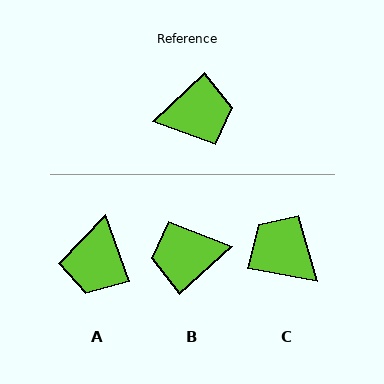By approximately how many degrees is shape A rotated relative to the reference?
Approximately 113 degrees clockwise.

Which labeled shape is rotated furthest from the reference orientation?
B, about 179 degrees away.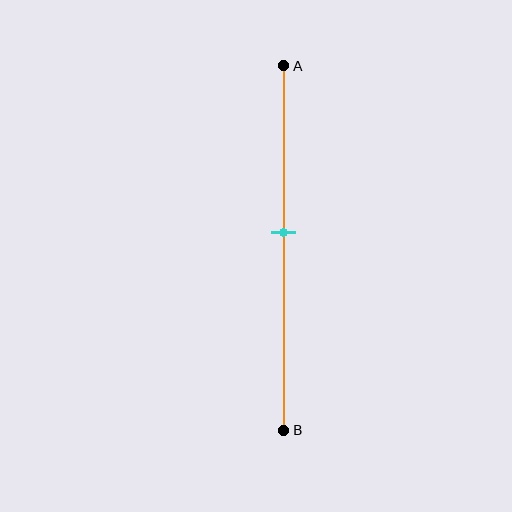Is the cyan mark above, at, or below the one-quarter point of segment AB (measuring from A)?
The cyan mark is below the one-quarter point of segment AB.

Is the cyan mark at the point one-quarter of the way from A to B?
No, the mark is at about 45% from A, not at the 25% one-quarter point.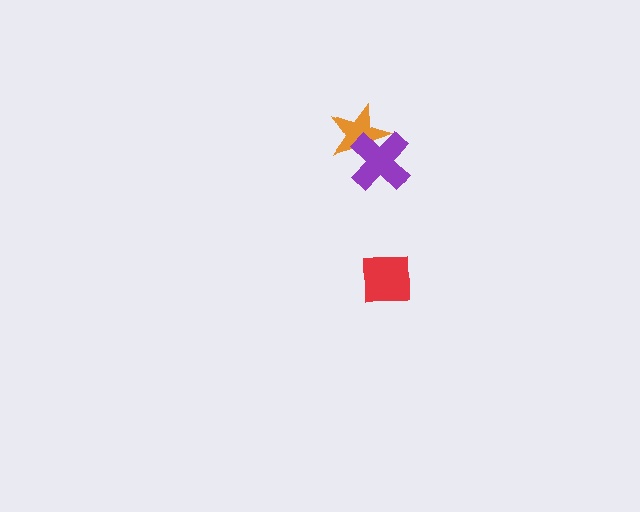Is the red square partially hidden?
No, no other shape covers it.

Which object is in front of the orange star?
The purple cross is in front of the orange star.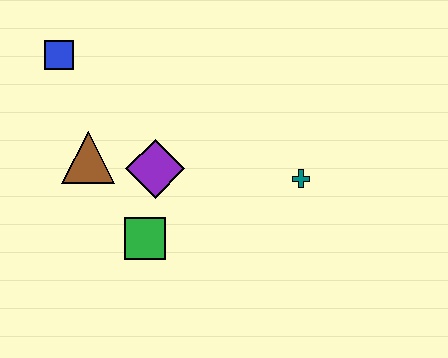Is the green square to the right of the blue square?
Yes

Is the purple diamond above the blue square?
No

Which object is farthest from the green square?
The blue square is farthest from the green square.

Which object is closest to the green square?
The purple diamond is closest to the green square.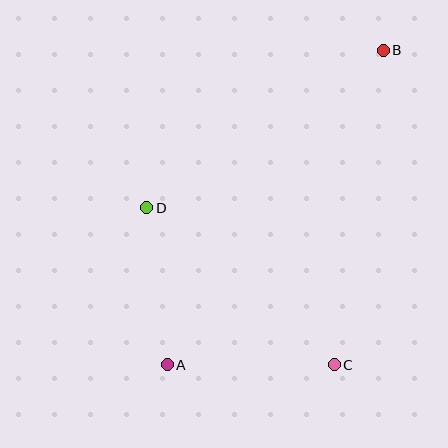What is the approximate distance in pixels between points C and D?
The distance between C and D is approximately 245 pixels.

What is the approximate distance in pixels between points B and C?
The distance between B and C is approximately 318 pixels.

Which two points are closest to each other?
Points A and D are closest to each other.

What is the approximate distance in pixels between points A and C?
The distance between A and C is approximately 167 pixels.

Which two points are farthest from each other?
Points A and B are farthest from each other.